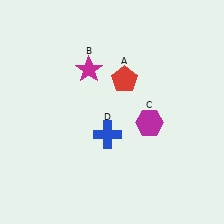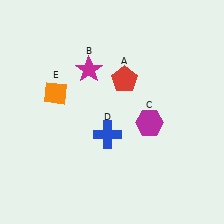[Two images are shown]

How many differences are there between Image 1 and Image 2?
There is 1 difference between the two images.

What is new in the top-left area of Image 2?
An orange diamond (E) was added in the top-left area of Image 2.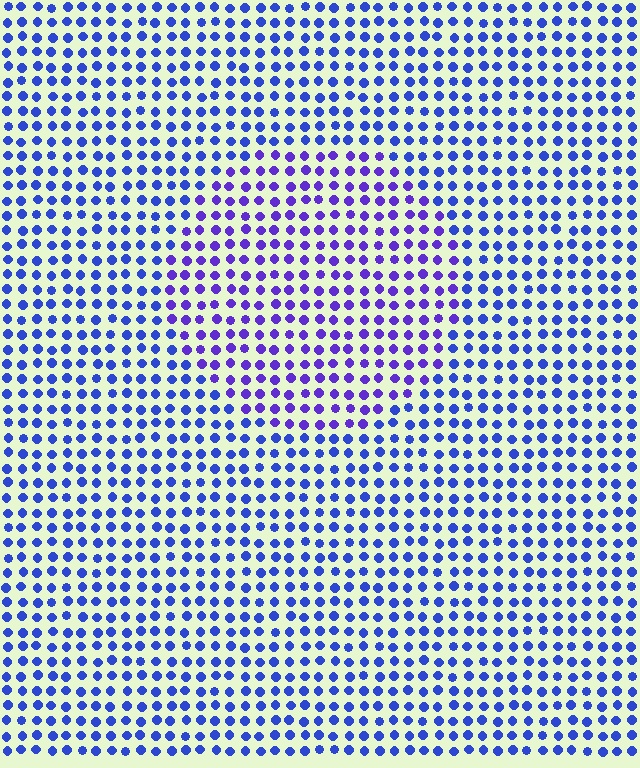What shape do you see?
I see a circle.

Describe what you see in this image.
The image is filled with small blue elements in a uniform arrangement. A circle-shaped region is visible where the elements are tinted to a slightly different hue, forming a subtle color boundary.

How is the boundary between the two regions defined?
The boundary is defined purely by a slight shift in hue (about 29 degrees). Spacing, size, and orientation are identical on both sides.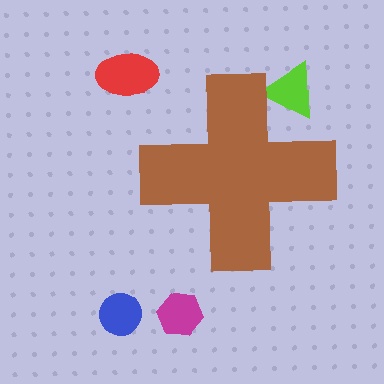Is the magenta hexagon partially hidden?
No, the magenta hexagon is fully visible.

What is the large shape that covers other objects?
A brown cross.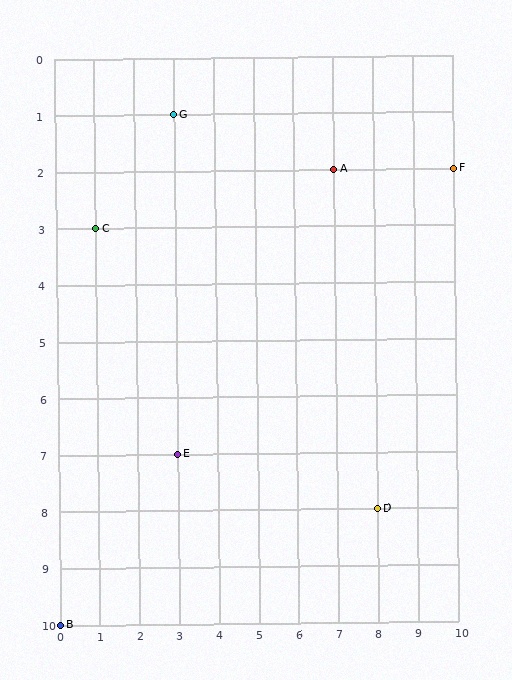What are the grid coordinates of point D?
Point D is at grid coordinates (8, 8).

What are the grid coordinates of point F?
Point F is at grid coordinates (10, 2).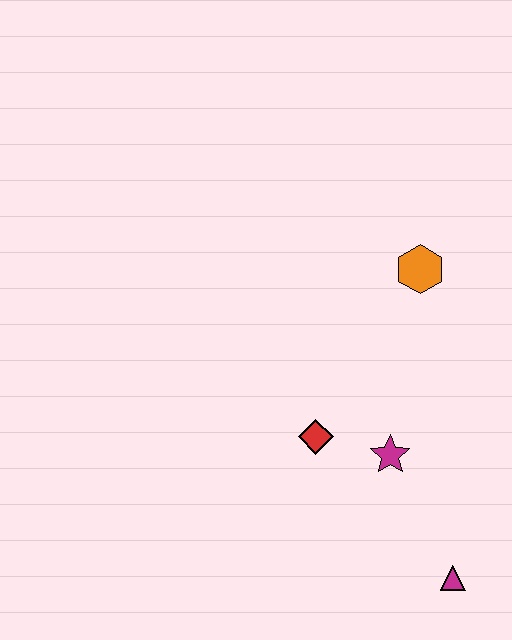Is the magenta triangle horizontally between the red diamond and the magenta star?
No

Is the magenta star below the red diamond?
Yes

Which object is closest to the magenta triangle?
The magenta star is closest to the magenta triangle.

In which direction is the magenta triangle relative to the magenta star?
The magenta triangle is below the magenta star.